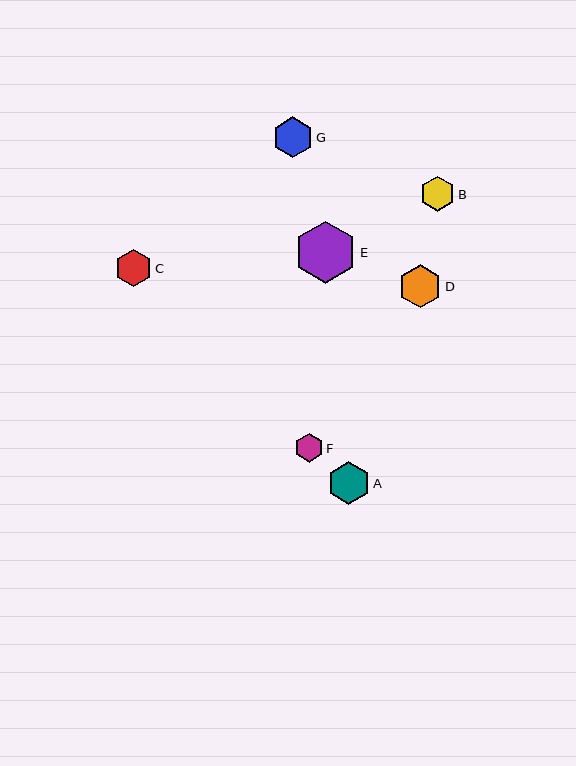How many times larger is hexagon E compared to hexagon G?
Hexagon E is approximately 1.5 times the size of hexagon G.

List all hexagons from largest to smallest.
From largest to smallest: E, D, A, G, C, B, F.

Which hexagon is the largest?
Hexagon E is the largest with a size of approximately 62 pixels.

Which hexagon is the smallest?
Hexagon F is the smallest with a size of approximately 29 pixels.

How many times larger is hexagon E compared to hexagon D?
Hexagon E is approximately 1.4 times the size of hexagon D.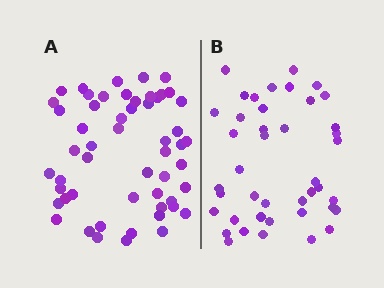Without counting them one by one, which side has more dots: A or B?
Region A (the left region) has more dots.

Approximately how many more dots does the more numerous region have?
Region A has roughly 12 or so more dots than region B.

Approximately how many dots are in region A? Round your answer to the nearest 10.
About 50 dots. (The exact count is 54, which rounds to 50.)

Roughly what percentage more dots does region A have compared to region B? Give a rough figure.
About 30% more.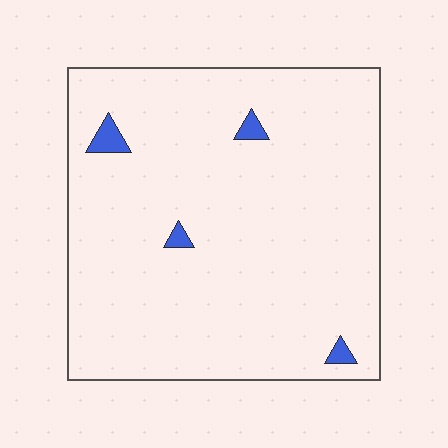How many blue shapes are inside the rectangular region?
4.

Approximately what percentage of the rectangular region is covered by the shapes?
Approximately 5%.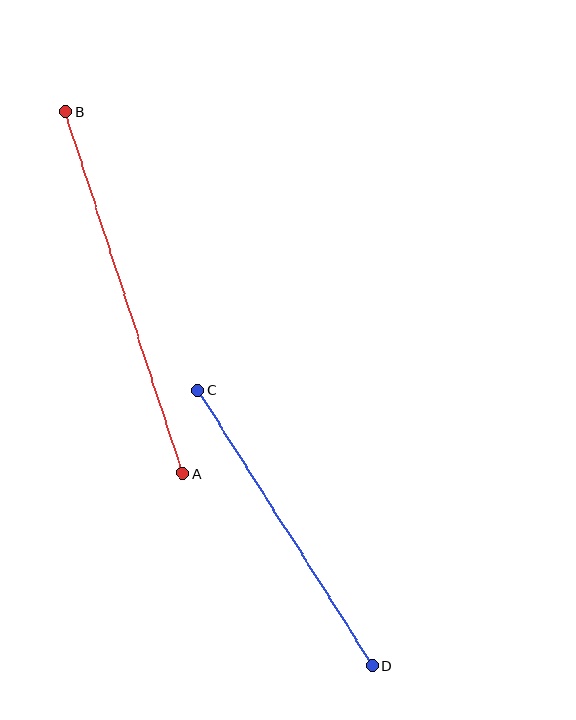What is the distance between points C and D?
The distance is approximately 326 pixels.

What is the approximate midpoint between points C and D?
The midpoint is at approximately (285, 528) pixels.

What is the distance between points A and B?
The distance is approximately 380 pixels.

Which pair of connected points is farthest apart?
Points A and B are farthest apart.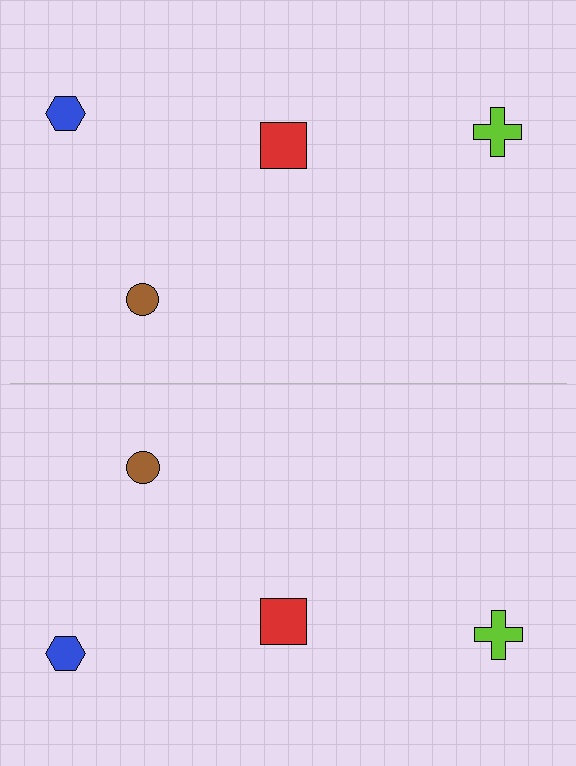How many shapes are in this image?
There are 8 shapes in this image.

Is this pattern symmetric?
Yes, this pattern has bilateral (reflection) symmetry.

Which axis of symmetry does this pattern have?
The pattern has a horizontal axis of symmetry running through the center of the image.